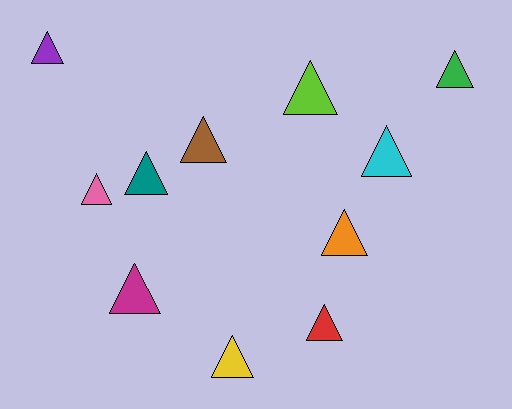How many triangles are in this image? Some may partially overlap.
There are 11 triangles.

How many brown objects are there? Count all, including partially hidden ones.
There is 1 brown object.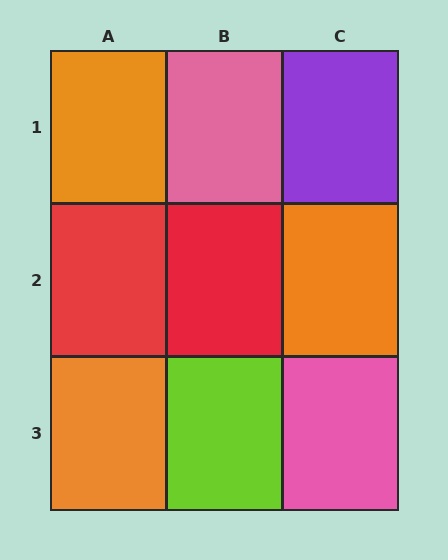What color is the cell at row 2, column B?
Red.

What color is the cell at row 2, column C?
Orange.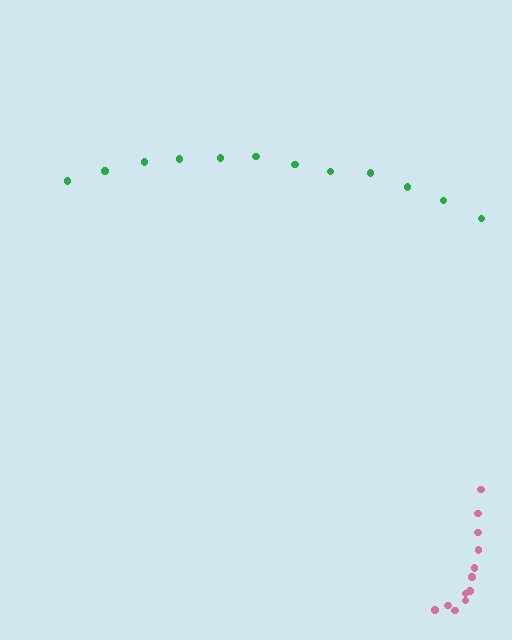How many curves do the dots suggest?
There are 2 distinct paths.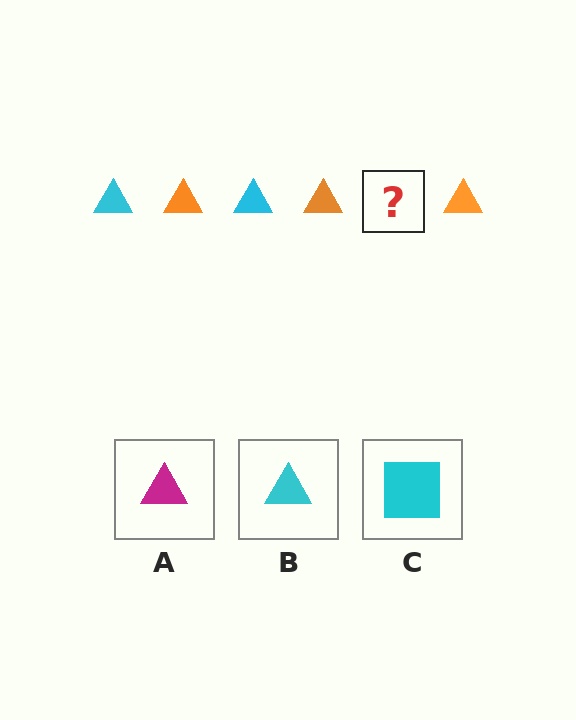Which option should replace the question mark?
Option B.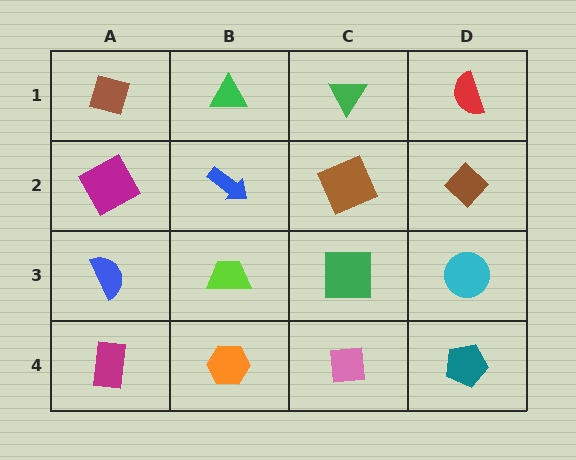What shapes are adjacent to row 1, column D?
A brown diamond (row 2, column D), a green triangle (row 1, column C).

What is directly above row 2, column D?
A red semicircle.